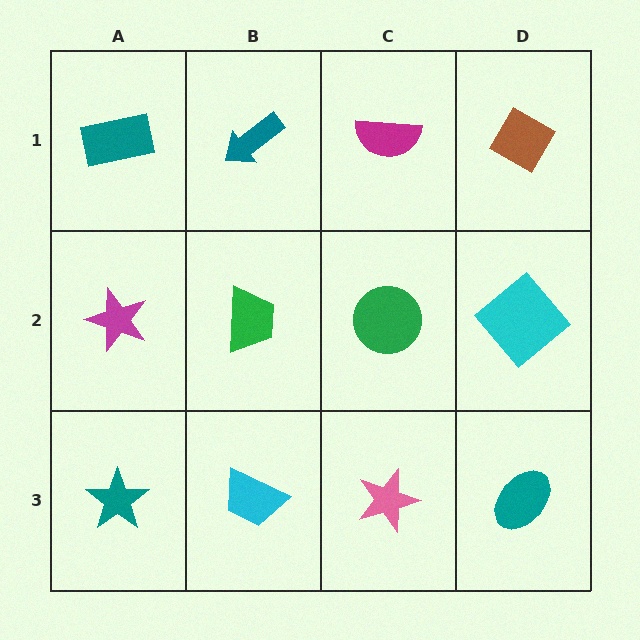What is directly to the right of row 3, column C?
A teal ellipse.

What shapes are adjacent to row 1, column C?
A green circle (row 2, column C), a teal arrow (row 1, column B), a brown diamond (row 1, column D).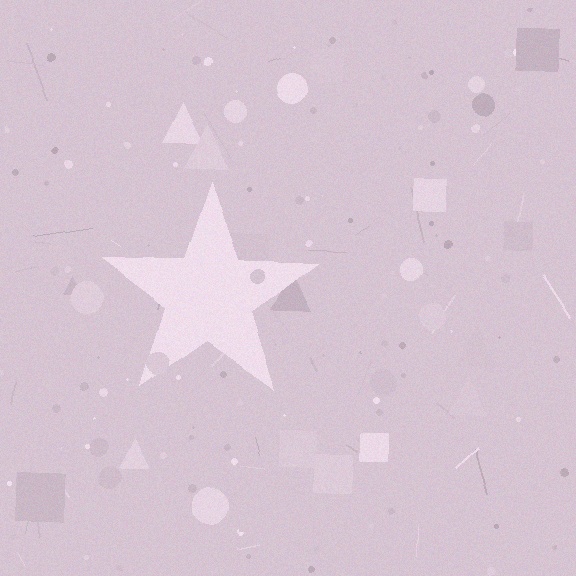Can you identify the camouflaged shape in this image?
The camouflaged shape is a star.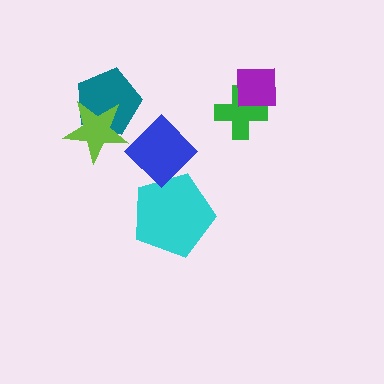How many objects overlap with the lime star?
1 object overlaps with the lime star.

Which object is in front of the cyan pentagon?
The blue diamond is in front of the cyan pentagon.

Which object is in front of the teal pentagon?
The lime star is in front of the teal pentagon.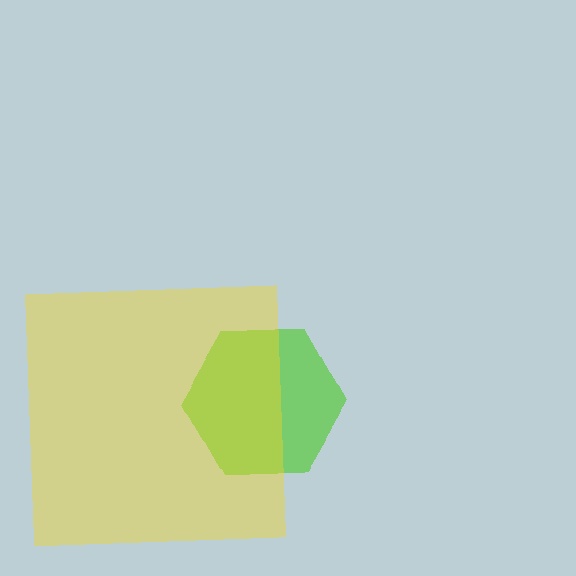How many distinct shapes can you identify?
There are 2 distinct shapes: a lime hexagon, a yellow square.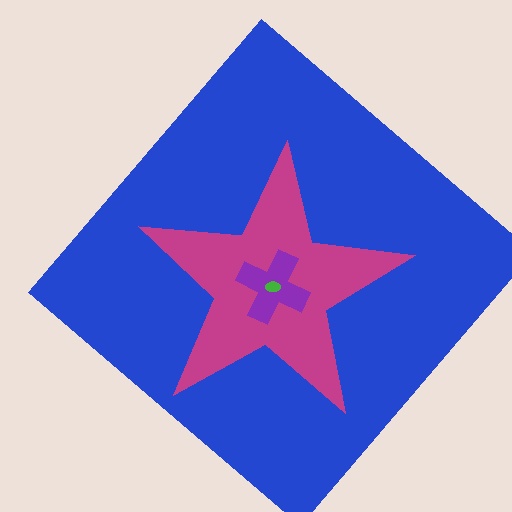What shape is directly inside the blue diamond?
The magenta star.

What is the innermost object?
The green ellipse.